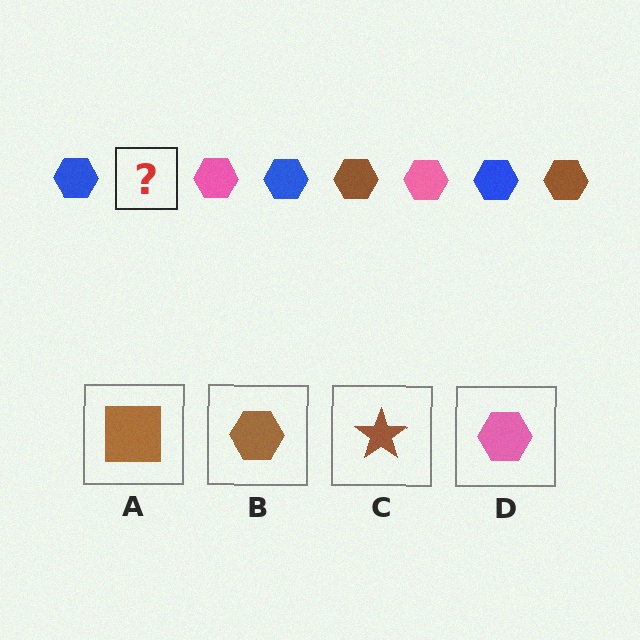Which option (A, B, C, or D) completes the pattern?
B.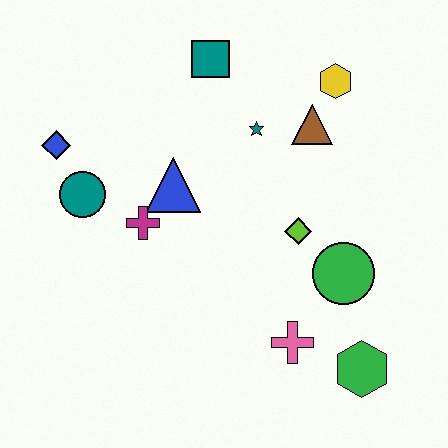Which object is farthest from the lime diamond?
The blue diamond is farthest from the lime diamond.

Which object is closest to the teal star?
The brown triangle is closest to the teal star.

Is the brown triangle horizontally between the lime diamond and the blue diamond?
No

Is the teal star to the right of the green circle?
No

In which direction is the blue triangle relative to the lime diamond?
The blue triangle is to the left of the lime diamond.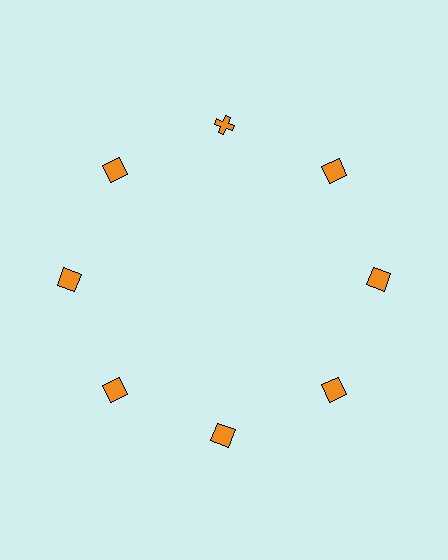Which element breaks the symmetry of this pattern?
The orange cross at roughly the 12 o'clock position breaks the symmetry. All other shapes are orange squares.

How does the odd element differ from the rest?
It has a different shape: cross instead of square.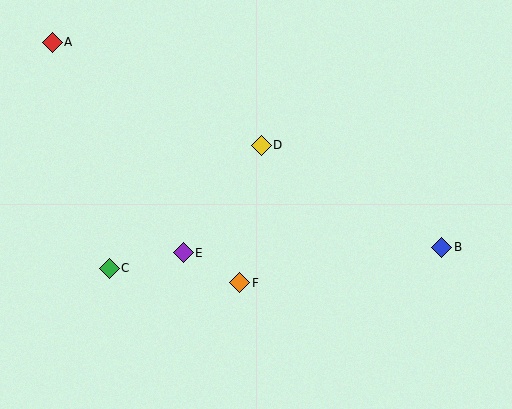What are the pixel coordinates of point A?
Point A is at (52, 42).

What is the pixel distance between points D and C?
The distance between D and C is 196 pixels.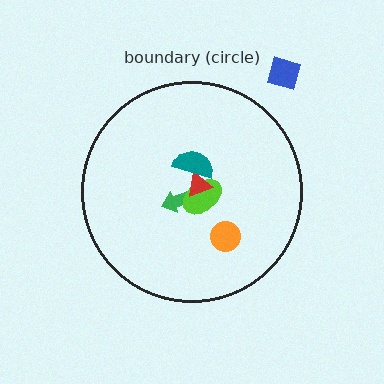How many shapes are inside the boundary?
5 inside, 1 outside.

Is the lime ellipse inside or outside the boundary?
Inside.